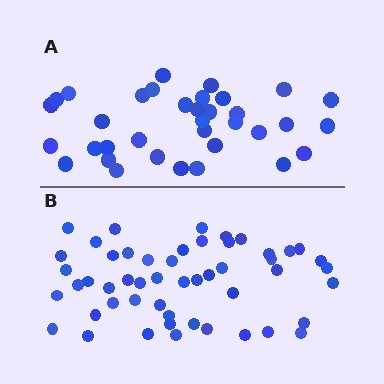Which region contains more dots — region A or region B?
Region B (the bottom region) has more dots.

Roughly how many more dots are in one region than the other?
Region B has approximately 15 more dots than region A.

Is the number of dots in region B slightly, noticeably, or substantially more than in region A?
Region B has substantially more. The ratio is roughly 1.5 to 1.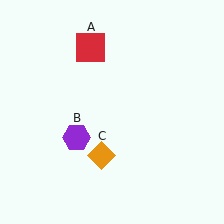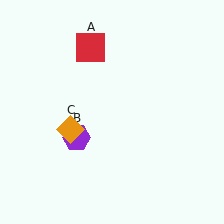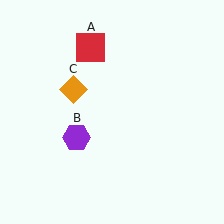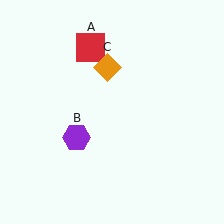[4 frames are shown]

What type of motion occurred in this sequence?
The orange diamond (object C) rotated clockwise around the center of the scene.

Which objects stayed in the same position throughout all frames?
Red square (object A) and purple hexagon (object B) remained stationary.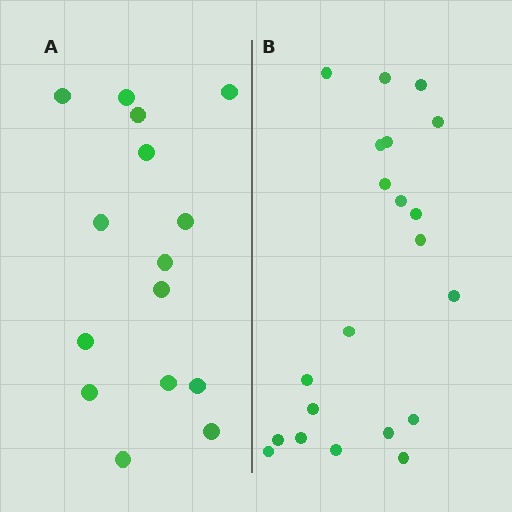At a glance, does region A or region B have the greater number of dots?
Region B (the right region) has more dots.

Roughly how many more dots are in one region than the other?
Region B has about 6 more dots than region A.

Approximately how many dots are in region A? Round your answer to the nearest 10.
About 20 dots. (The exact count is 15, which rounds to 20.)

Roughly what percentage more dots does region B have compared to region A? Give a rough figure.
About 40% more.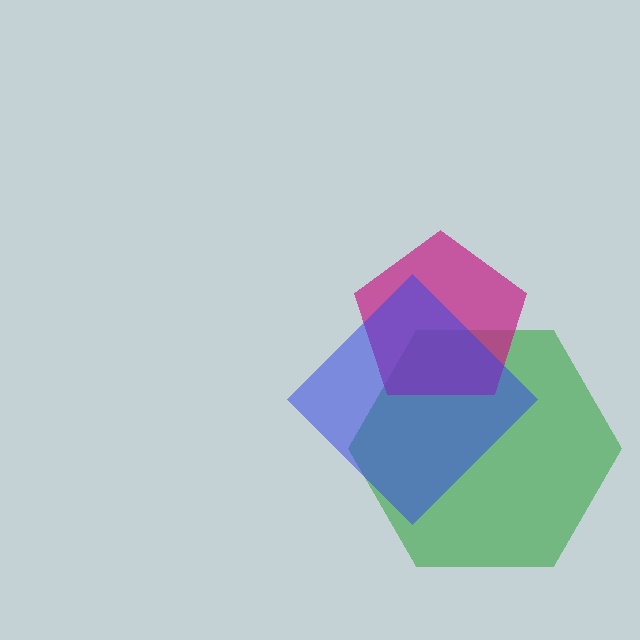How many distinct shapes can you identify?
There are 3 distinct shapes: a green hexagon, a magenta pentagon, a blue diamond.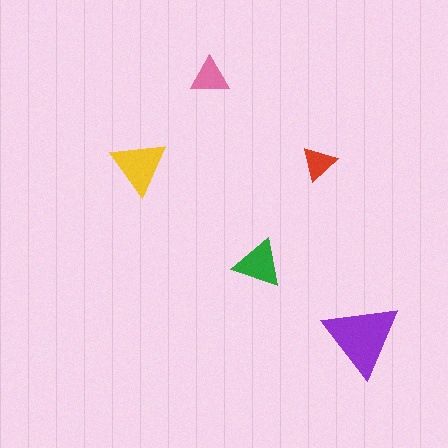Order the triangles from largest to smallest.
the purple one, the yellow one, the green one, the pink one, the red one.